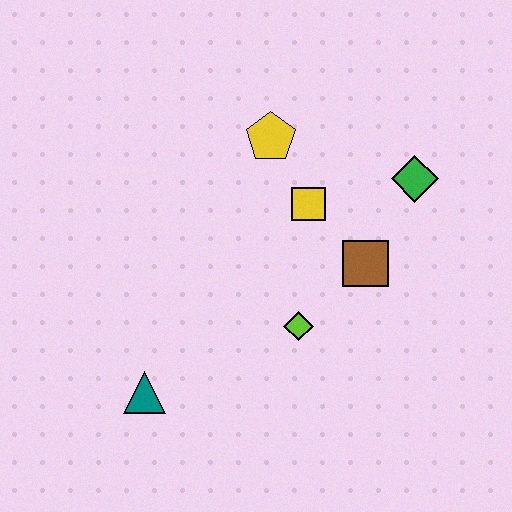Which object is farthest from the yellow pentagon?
The teal triangle is farthest from the yellow pentagon.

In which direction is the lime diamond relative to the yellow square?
The lime diamond is below the yellow square.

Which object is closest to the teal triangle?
The lime diamond is closest to the teal triangle.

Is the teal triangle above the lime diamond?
No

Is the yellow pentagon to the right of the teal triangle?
Yes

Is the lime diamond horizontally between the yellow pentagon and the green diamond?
Yes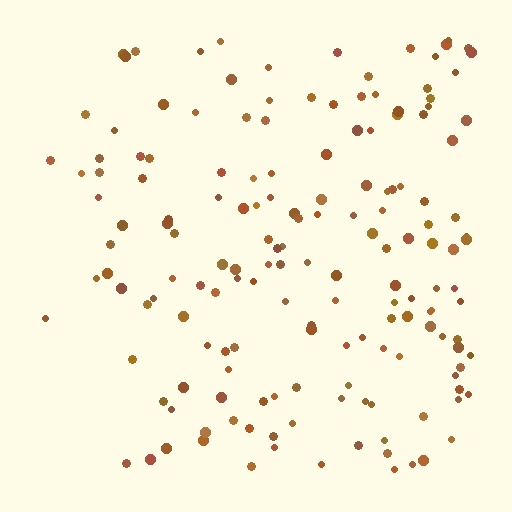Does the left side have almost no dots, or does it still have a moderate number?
Still a moderate number, just noticeably fewer than the right.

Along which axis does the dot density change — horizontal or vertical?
Horizontal.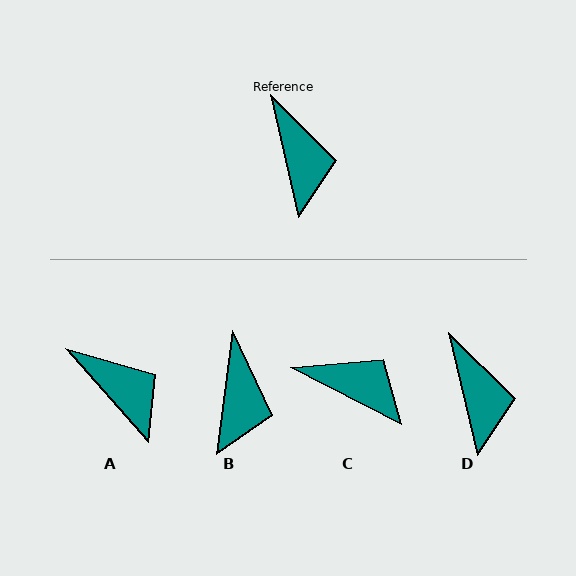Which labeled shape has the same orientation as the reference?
D.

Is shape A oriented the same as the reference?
No, it is off by about 28 degrees.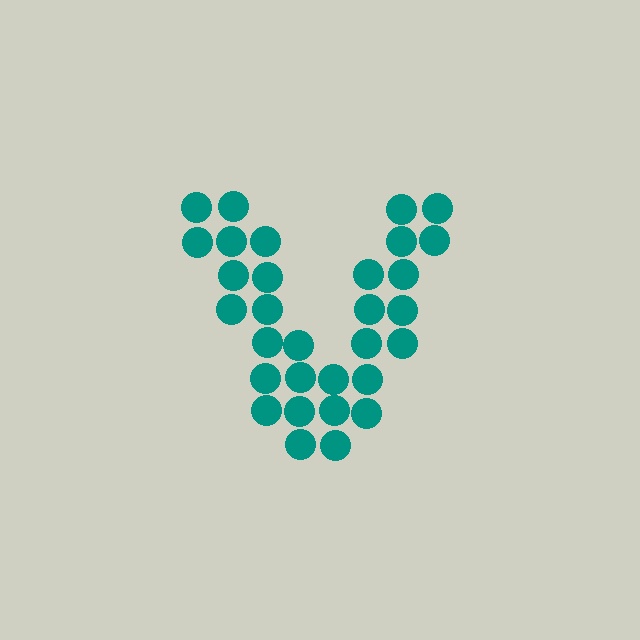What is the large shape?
The large shape is the letter V.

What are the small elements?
The small elements are circles.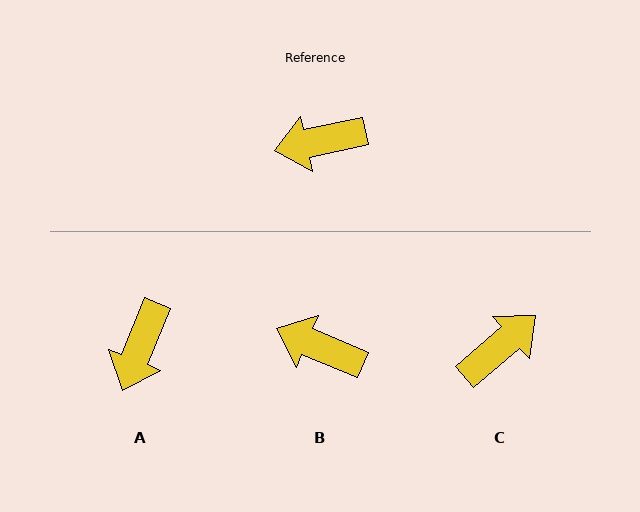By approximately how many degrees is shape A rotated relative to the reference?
Approximately 56 degrees counter-clockwise.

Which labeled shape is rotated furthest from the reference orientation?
C, about 151 degrees away.